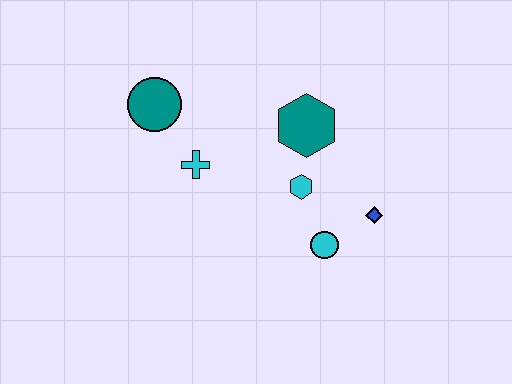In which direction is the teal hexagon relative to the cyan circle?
The teal hexagon is above the cyan circle.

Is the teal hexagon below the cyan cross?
No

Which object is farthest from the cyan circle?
The teal circle is farthest from the cyan circle.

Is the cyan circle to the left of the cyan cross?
No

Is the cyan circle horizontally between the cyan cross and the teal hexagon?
No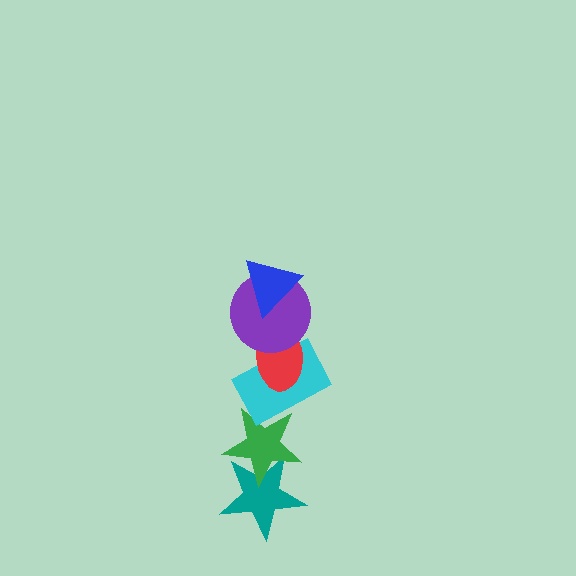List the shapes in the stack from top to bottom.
From top to bottom: the blue triangle, the purple circle, the red ellipse, the cyan rectangle, the green star, the teal star.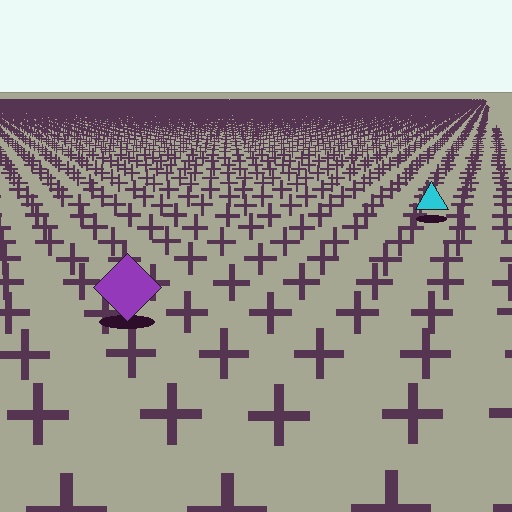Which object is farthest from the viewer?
The cyan triangle is farthest from the viewer. It appears smaller and the ground texture around it is denser.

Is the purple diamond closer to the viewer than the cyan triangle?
Yes. The purple diamond is closer — you can tell from the texture gradient: the ground texture is coarser near it.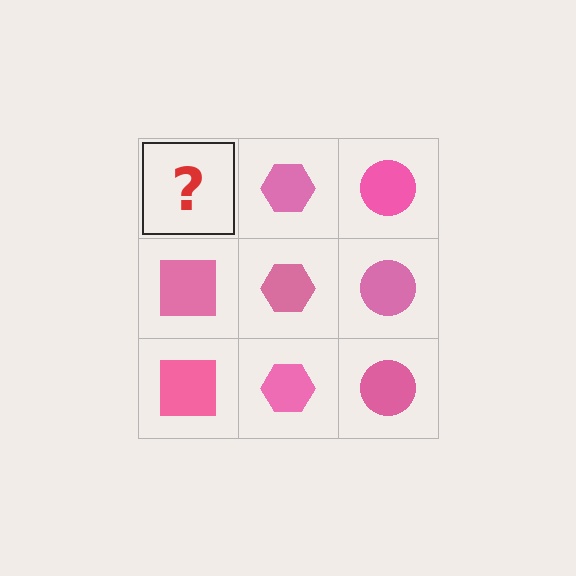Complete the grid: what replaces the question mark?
The question mark should be replaced with a pink square.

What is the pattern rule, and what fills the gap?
The rule is that each column has a consistent shape. The gap should be filled with a pink square.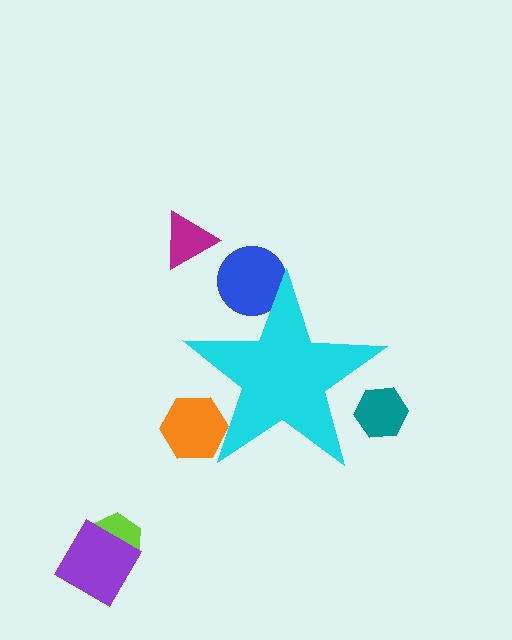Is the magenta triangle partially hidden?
No, the magenta triangle is fully visible.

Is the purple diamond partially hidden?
No, the purple diamond is fully visible.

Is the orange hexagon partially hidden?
Yes, the orange hexagon is partially hidden behind the cyan star.